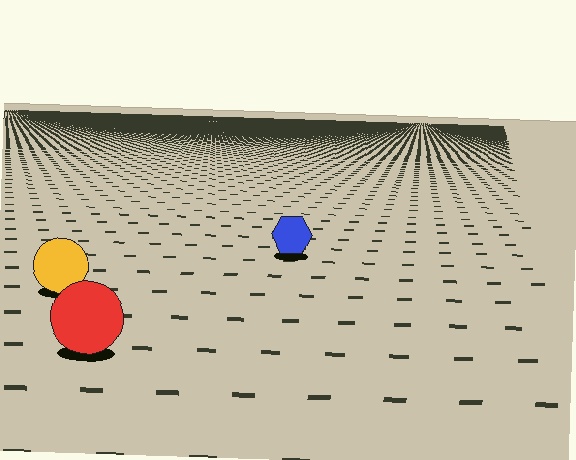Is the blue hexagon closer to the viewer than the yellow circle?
No. The yellow circle is closer — you can tell from the texture gradient: the ground texture is coarser near it.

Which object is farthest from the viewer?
The blue hexagon is farthest from the viewer. It appears smaller and the ground texture around it is denser.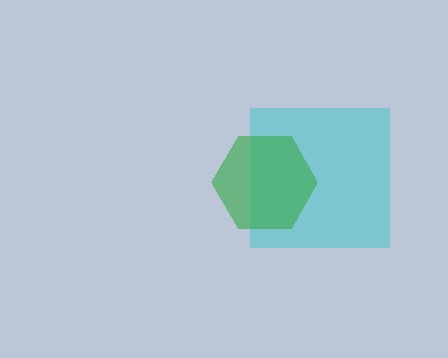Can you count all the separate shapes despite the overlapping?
Yes, there are 2 separate shapes.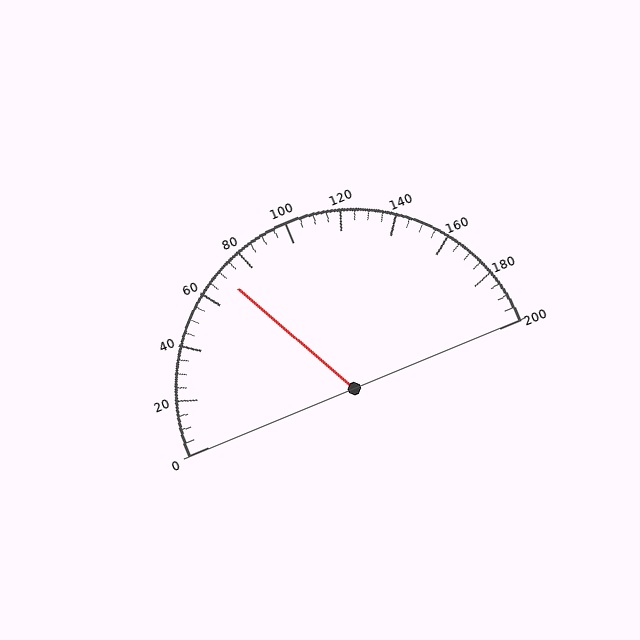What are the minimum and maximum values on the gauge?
The gauge ranges from 0 to 200.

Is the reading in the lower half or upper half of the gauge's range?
The reading is in the lower half of the range (0 to 200).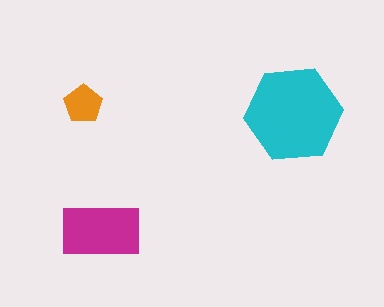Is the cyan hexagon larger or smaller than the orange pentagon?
Larger.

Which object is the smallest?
The orange pentagon.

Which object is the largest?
The cyan hexagon.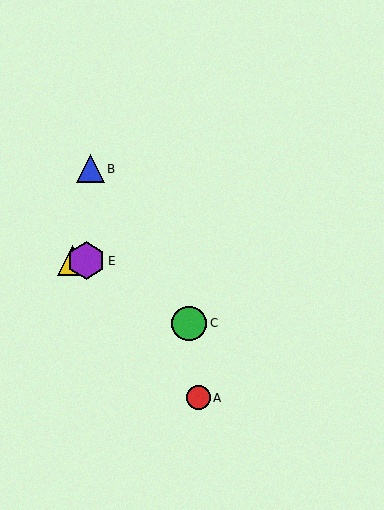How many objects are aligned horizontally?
2 objects (D, E) are aligned horizontally.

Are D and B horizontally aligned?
No, D is at y≈260 and B is at y≈169.